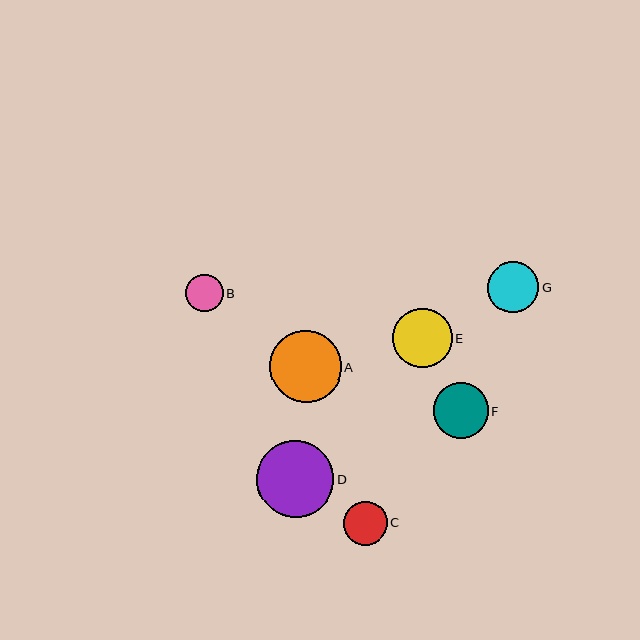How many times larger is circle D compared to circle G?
Circle D is approximately 1.5 times the size of circle G.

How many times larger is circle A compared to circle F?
Circle A is approximately 1.3 times the size of circle F.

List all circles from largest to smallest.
From largest to smallest: D, A, E, F, G, C, B.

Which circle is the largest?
Circle D is the largest with a size of approximately 77 pixels.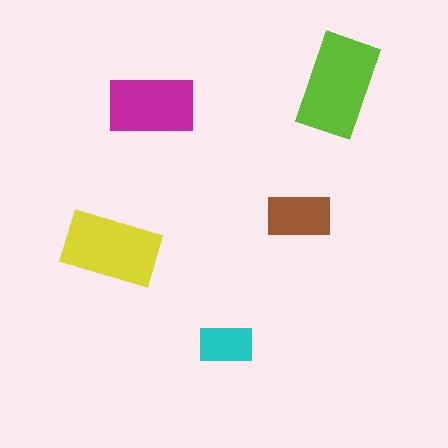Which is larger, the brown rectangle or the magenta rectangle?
The magenta one.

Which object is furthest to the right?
The lime rectangle is rightmost.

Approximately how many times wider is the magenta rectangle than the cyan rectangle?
About 1.5 times wider.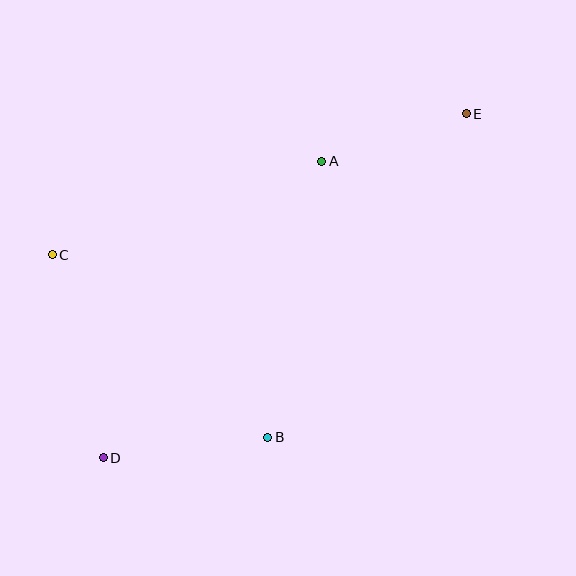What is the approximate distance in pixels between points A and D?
The distance between A and D is approximately 369 pixels.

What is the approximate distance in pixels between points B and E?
The distance between B and E is approximately 380 pixels.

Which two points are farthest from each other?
Points D and E are farthest from each other.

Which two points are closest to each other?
Points A and E are closest to each other.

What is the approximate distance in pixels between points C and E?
The distance between C and E is approximately 438 pixels.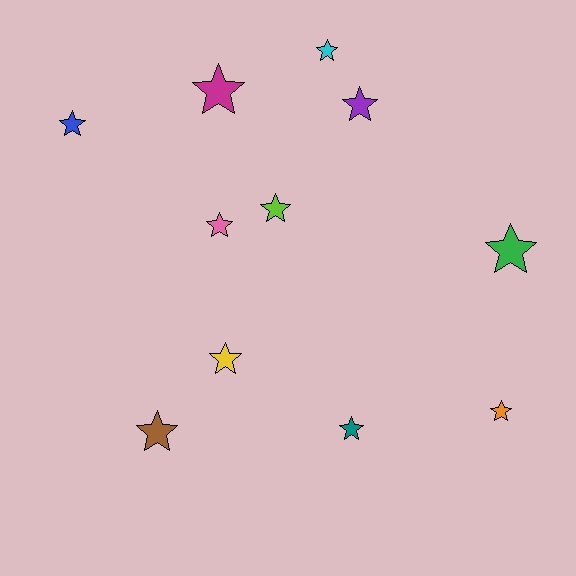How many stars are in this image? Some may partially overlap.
There are 11 stars.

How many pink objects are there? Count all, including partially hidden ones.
There is 1 pink object.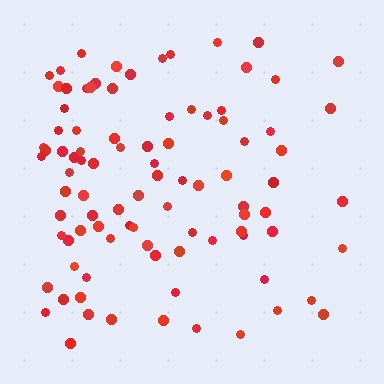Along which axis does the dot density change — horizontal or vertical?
Horizontal.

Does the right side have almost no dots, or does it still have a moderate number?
Still a moderate number, just noticeably fewer than the left.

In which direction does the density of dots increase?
From right to left, with the left side densest.